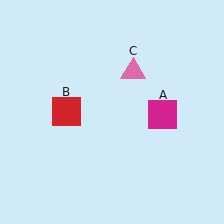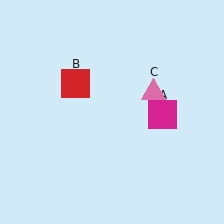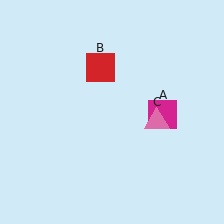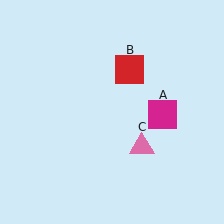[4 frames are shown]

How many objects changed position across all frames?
2 objects changed position: red square (object B), pink triangle (object C).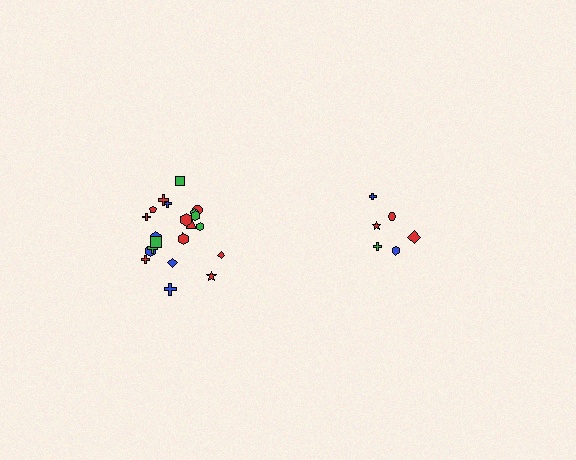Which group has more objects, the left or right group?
The left group.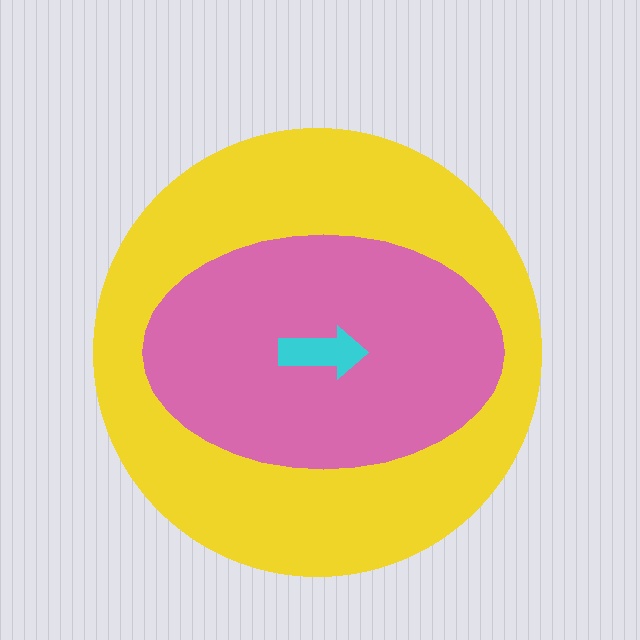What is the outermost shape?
The yellow circle.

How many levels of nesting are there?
3.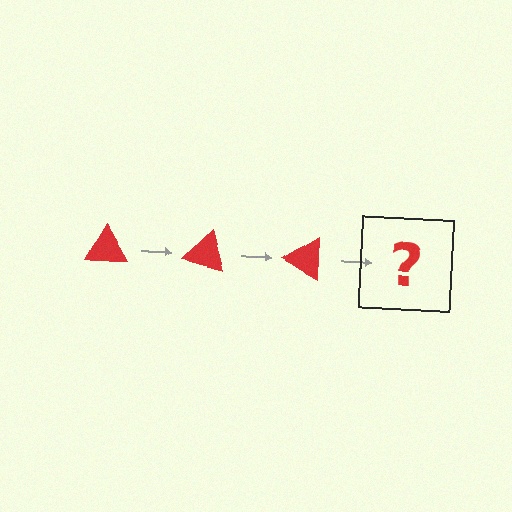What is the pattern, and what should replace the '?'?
The pattern is that the triangle rotates 15 degrees each step. The '?' should be a red triangle rotated 45 degrees.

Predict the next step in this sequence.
The next step is a red triangle rotated 45 degrees.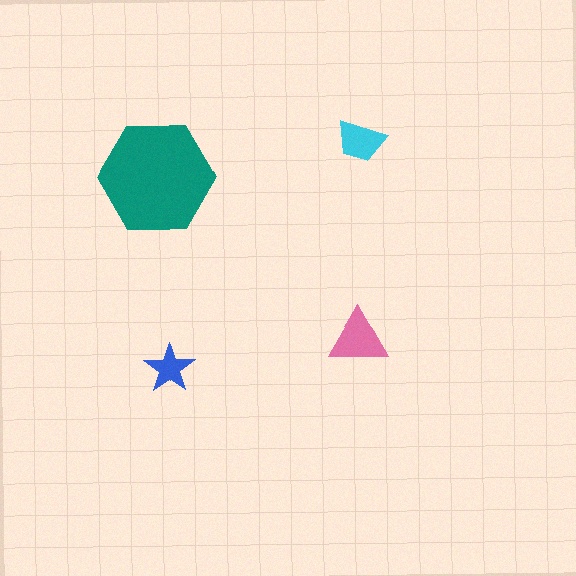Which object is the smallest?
The blue star.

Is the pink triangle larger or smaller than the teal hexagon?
Smaller.